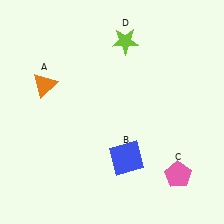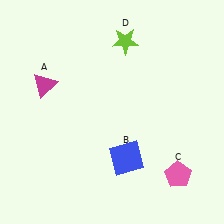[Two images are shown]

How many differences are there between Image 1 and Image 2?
There is 1 difference between the two images.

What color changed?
The triangle (A) changed from orange in Image 1 to magenta in Image 2.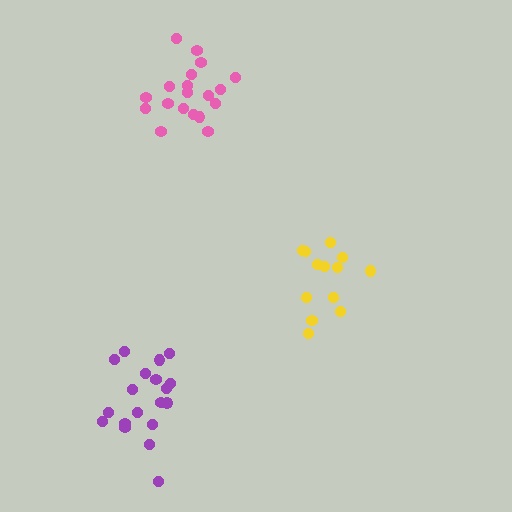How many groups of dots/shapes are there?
There are 3 groups.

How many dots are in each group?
Group 1: 19 dots, Group 2: 13 dots, Group 3: 19 dots (51 total).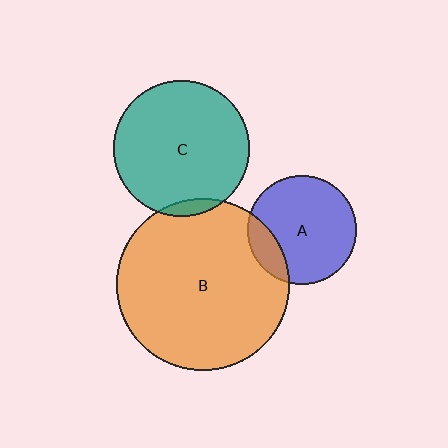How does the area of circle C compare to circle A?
Approximately 1.6 times.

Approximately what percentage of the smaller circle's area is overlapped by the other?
Approximately 15%.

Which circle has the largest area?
Circle B (orange).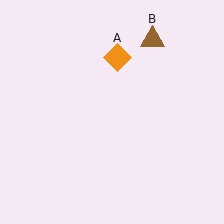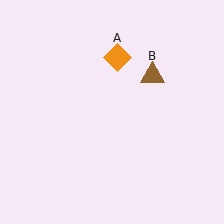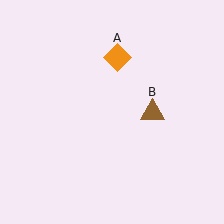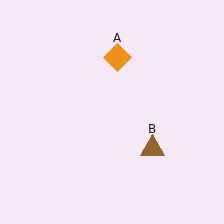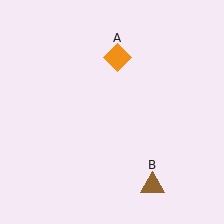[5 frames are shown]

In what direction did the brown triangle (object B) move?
The brown triangle (object B) moved down.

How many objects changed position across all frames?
1 object changed position: brown triangle (object B).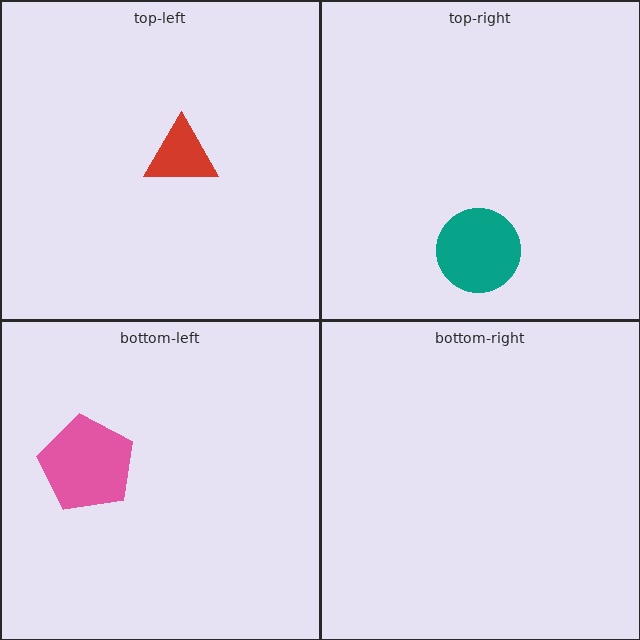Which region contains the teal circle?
The top-right region.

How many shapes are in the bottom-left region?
1.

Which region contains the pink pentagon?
The bottom-left region.